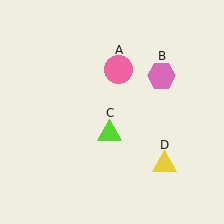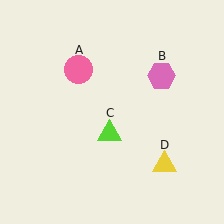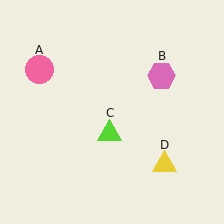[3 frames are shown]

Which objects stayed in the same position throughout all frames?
Pink hexagon (object B) and lime triangle (object C) and yellow triangle (object D) remained stationary.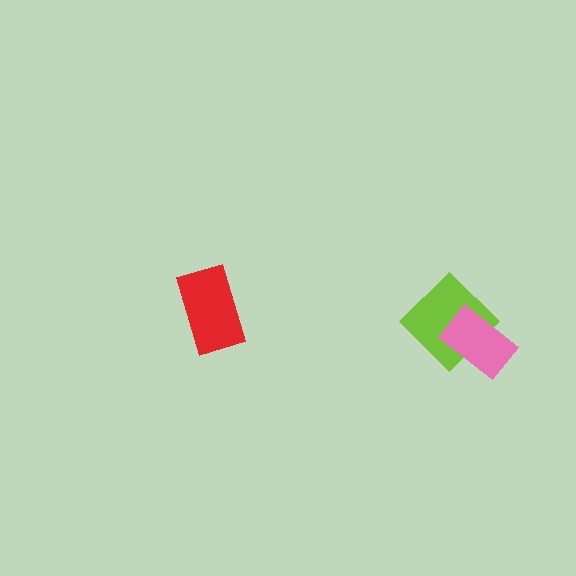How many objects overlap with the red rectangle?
0 objects overlap with the red rectangle.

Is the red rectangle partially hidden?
No, no other shape covers it.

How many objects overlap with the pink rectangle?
1 object overlaps with the pink rectangle.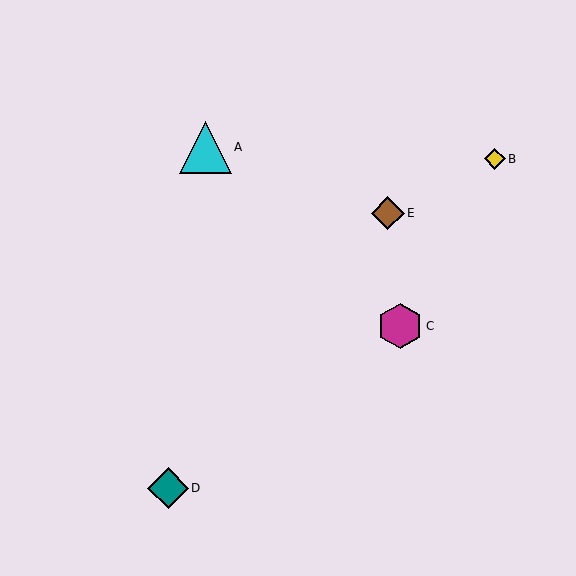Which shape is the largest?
The cyan triangle (labeled A) is the largest.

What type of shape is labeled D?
Shape D is a teal diamond.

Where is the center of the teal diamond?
The center of the teal diamond is at (168, 488).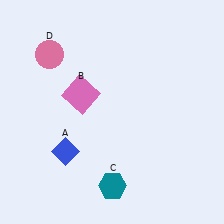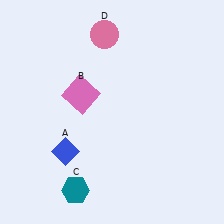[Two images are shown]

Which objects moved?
The objects that moved are: the teal hexagon (C), the pink circle (D).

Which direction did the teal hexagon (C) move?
The teal hexagon (C) moved left.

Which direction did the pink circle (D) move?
The pink circle (D) moved right.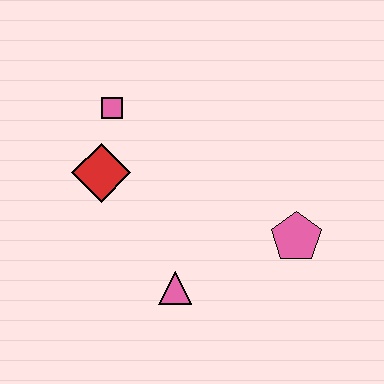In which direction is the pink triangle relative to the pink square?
The pink triangle is below the pink square.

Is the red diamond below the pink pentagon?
No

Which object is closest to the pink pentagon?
The pink triangle is closest to the pink pentagon.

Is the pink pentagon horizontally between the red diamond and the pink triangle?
No